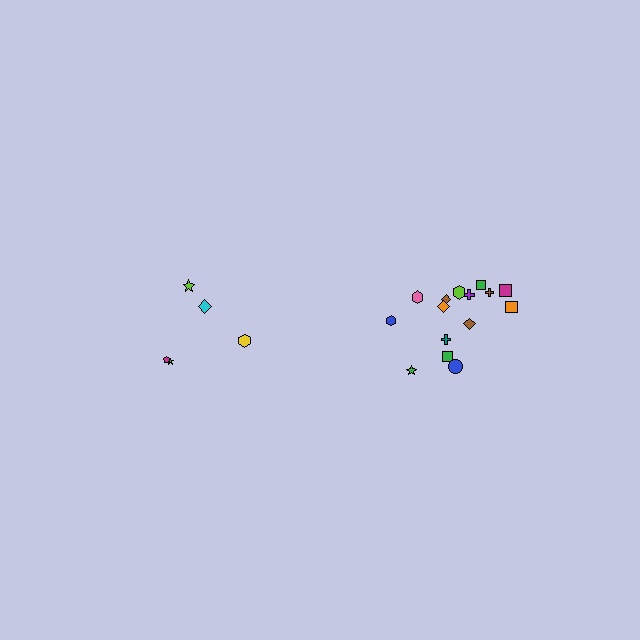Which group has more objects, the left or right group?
The right group.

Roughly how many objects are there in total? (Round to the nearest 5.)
Roughly 20 objects in total.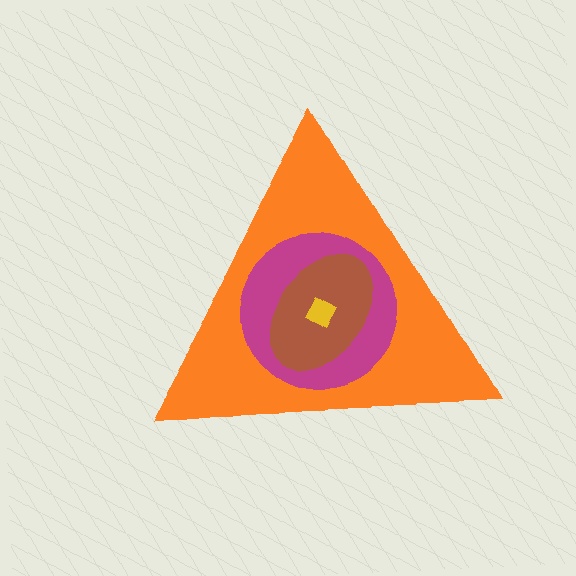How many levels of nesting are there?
4.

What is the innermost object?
The yellow diamond.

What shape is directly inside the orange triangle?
The magenta circle.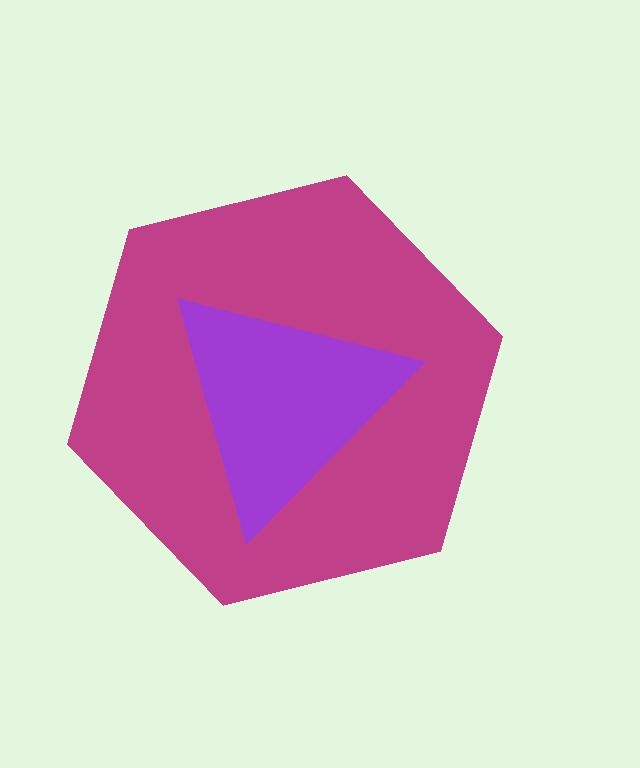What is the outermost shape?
The magenta hexagon.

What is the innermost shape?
The purple triangle.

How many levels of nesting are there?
2.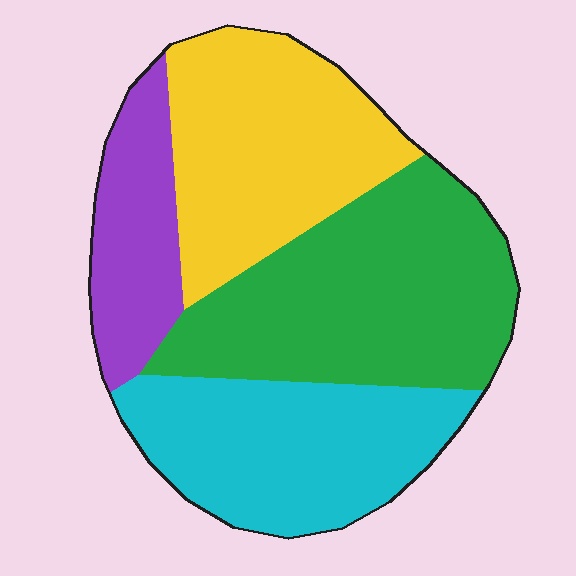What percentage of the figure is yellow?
Yellow covers 27% of the figure.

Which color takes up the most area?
Green, at roughly 35%.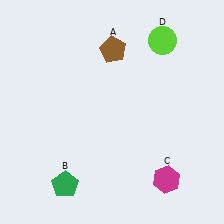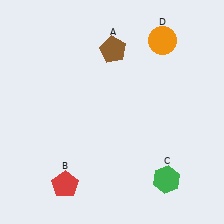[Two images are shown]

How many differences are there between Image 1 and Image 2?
There are 3 differences between the two images.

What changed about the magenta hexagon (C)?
In Image 1, C is magenta. In Image 2, it changed to green.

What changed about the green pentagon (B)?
In Image 1, B is green. In Image 2, it changed to red.